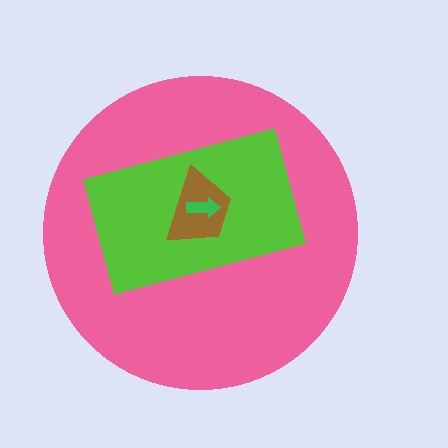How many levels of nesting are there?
4.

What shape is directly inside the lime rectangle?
The brown trapezoid.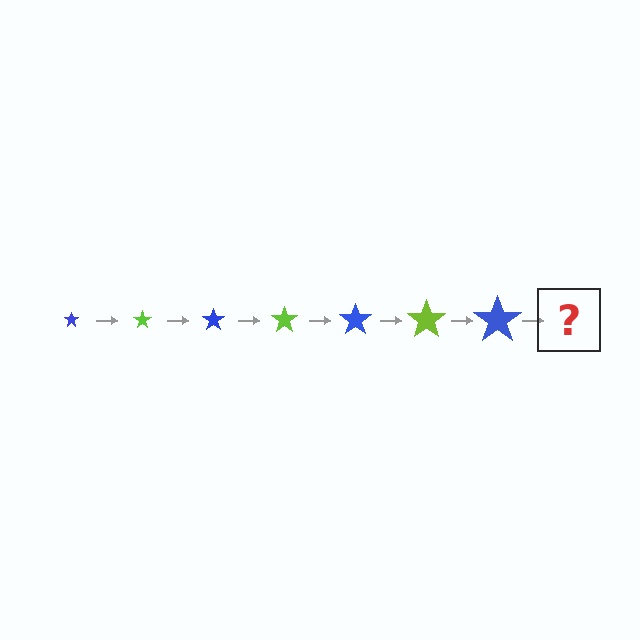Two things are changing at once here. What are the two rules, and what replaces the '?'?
The two rules are that the star grows larger each step and the color cycles through blue and lime. The '?' should be a lime star, larger than the previous one.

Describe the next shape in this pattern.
It should be a lime star, larger than the previous one.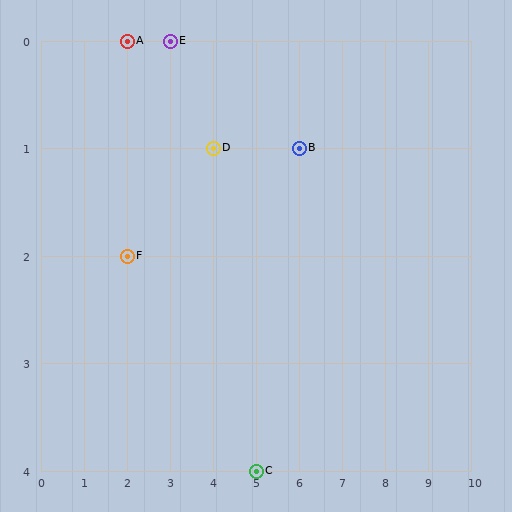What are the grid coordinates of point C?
Point C is at grid coordinates (5, 4).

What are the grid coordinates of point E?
Point E is at grid coordinates (3, 0).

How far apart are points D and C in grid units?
Points D and C are 1 column and 3 rows apart (about 3.2 grid units diagonally).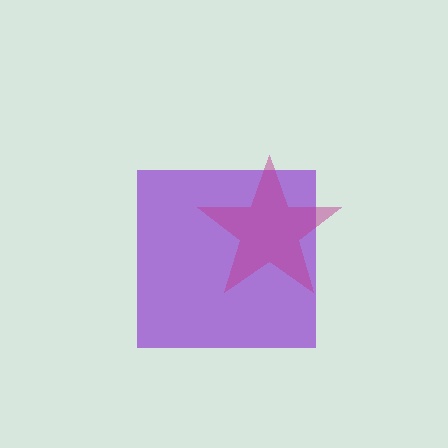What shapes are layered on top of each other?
The layered shapes are: a purple square, a magenta star.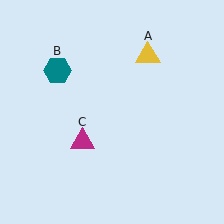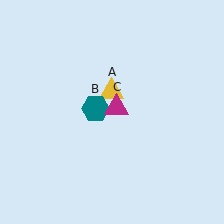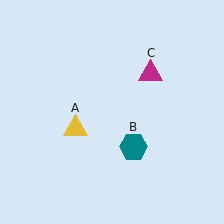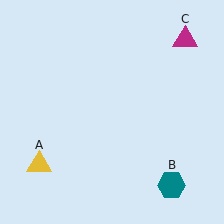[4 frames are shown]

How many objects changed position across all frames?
3 objects changed position: yellow triangle (object A), teal hexagon (object B), magenta triangle (object C).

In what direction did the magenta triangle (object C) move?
The magenta triangle (object C) moved up and to the right.